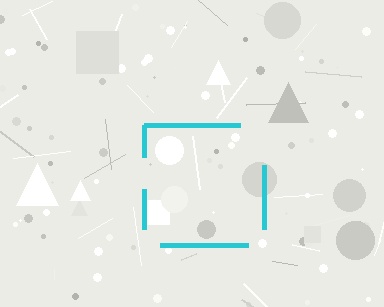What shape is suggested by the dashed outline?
The dashed outline suggests a square.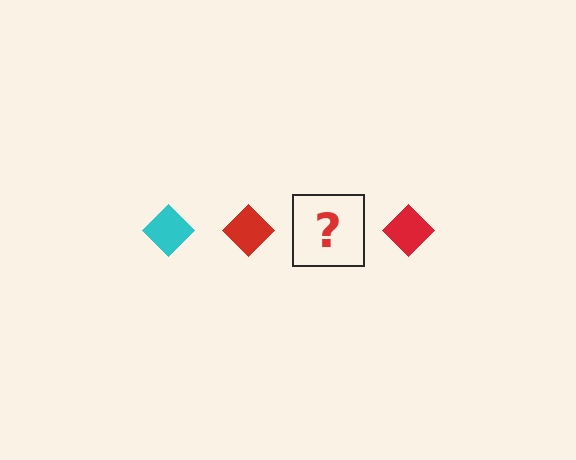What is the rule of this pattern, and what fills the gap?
The rule is that the pattern cycles through cyan, red diamonds. The gap should be filled with a cyan diamond.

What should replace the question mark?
The question mark should be replaced with a cyan diamond.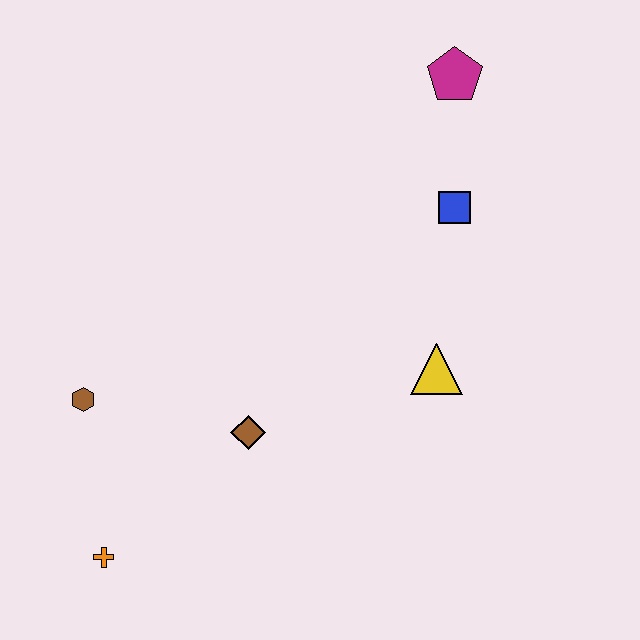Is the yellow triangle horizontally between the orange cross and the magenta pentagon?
Yes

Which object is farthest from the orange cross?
The magenta pentagon is farthest from the orange cross.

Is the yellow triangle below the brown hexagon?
No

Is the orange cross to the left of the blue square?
Yes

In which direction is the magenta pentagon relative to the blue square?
The magenta pentagon is above the blue square.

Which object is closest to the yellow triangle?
The blue square is closest to the yellow triangle.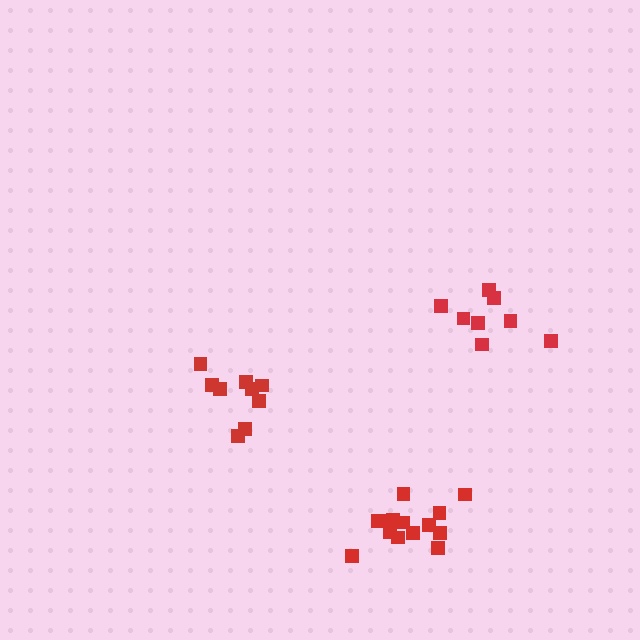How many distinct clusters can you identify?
There are 3 distinct clusters.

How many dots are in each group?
Group 1: 14 dots, Group 2: 9 dots, Group 3: 8 dots (31 total).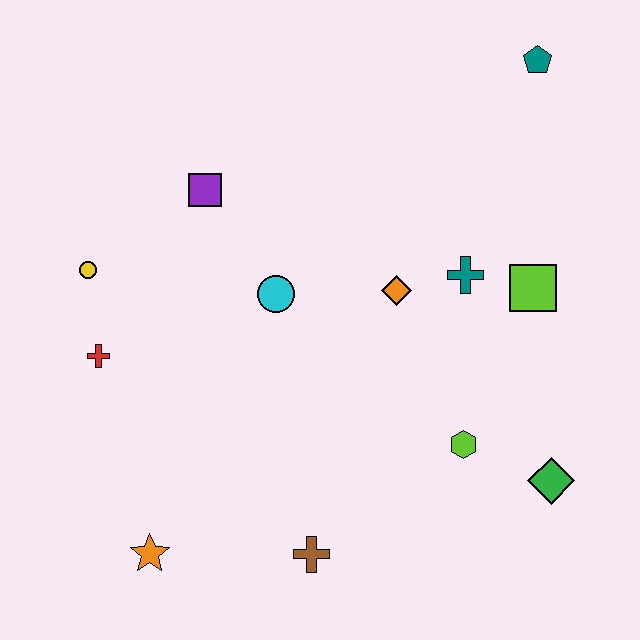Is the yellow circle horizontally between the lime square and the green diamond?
No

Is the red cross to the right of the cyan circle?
No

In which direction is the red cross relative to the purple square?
The red cross is below the purple square.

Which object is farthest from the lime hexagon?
The yellow circle is farthest from the lime hexagon.